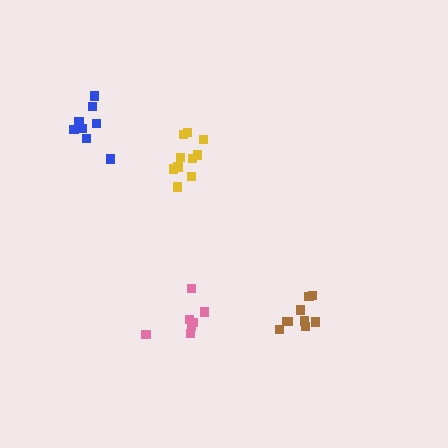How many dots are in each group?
Group 1: 7 dots, Group 2: 10 dots, Group 3: 8 dots, Group 4: 9 dots (34 total).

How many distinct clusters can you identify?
There are 4 distinct clusters.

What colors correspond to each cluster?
The clusters are colored: pink, yellow, blue, brown.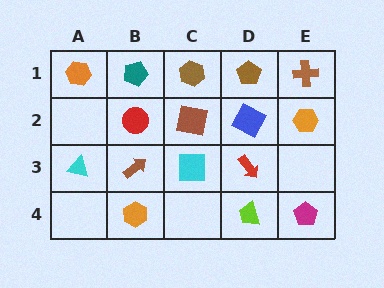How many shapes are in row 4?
3 shapes.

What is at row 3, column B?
A brown arrow.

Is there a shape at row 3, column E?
No, that cell is empty.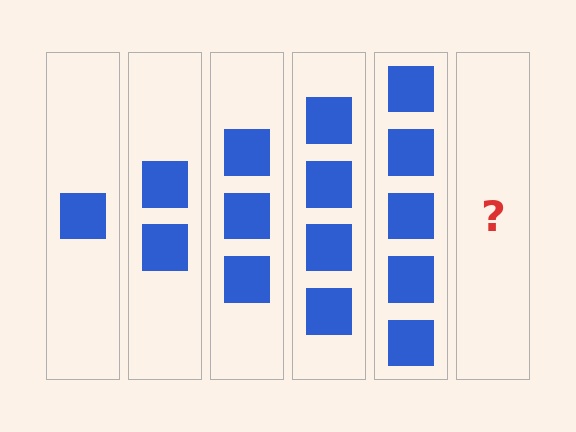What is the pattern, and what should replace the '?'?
The pattern is that each step adds one more square. The '?' should be 6 squares.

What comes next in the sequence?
The next element should be 6 squares.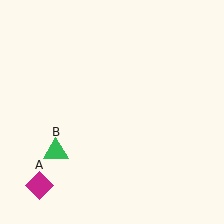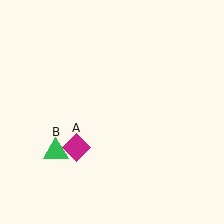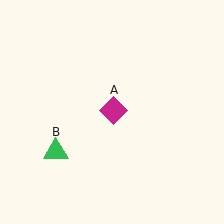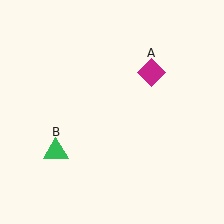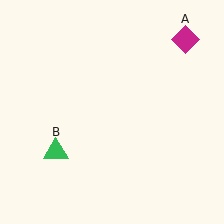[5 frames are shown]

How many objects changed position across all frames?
1 object changed position: magenta diamond (object A).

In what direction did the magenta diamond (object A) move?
The magenta diamond (object A) moved up and to the right.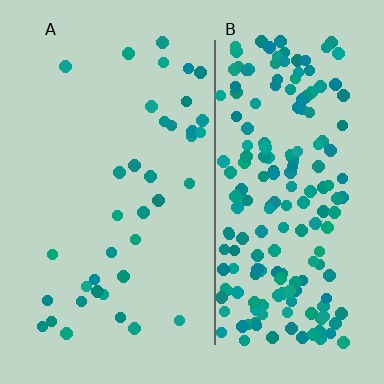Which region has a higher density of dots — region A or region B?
B (the right).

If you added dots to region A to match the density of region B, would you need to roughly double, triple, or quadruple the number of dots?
Approximately quadruple.